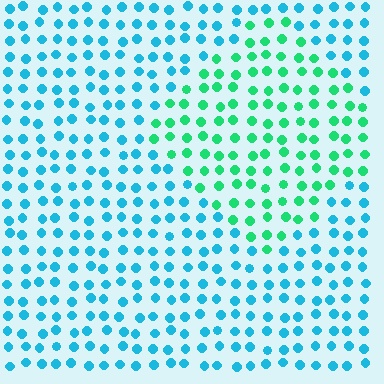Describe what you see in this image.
The image is filled with small cyan elements in a uniform arrangement. A diamond-shaped region is visible where the elements are tinted to a slightly different hue, forming a subtle color boundary.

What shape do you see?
I see a diamond.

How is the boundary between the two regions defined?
The boundary is defined purely by a slight shift in hue (about 45 degrees). Spacing, size, and orientation are identical on both sides.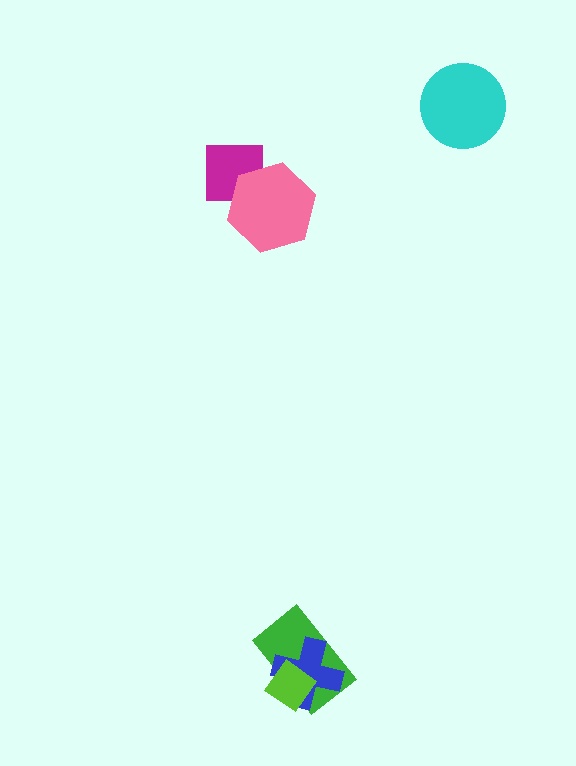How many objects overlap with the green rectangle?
2 objects overlap with the green rectangle.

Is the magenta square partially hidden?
Yes, it is partially covered by another shape.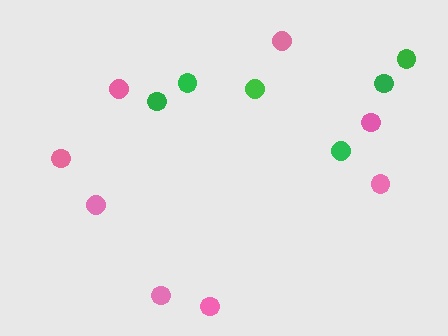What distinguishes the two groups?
There are 2 groups: one group of green circles (6) and one group of pink circles (8).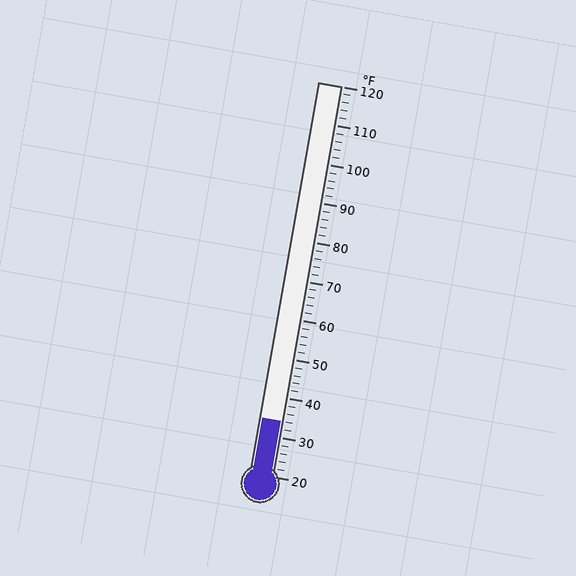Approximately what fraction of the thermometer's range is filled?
The thermometer is filled to approximately 15% of its range.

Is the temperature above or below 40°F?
The temperature is below 40°F.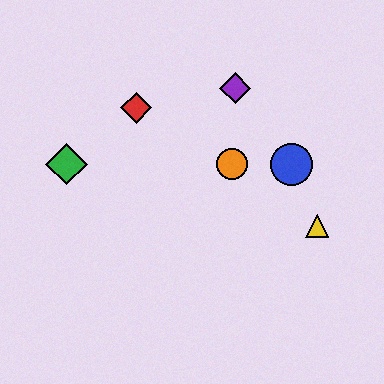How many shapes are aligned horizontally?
3 shapes (the blue circle, the green diamond, the orange circle) are aligned horizontally.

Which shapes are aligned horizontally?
The blue circle, the green diamond, the orange circle are aligned horizontally.